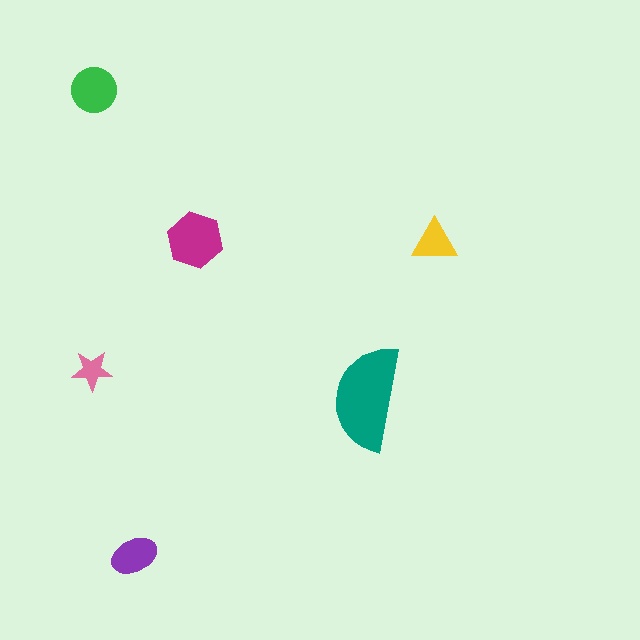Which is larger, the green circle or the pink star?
The green circle.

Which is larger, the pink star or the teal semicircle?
The teal semicircle.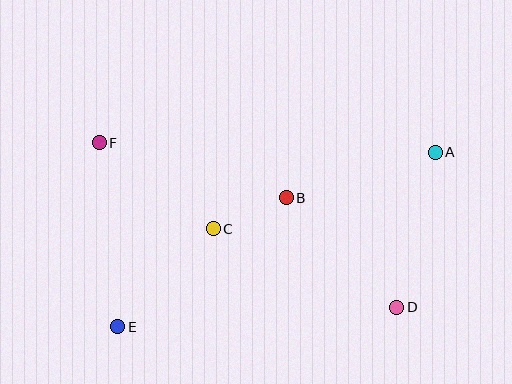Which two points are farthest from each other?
Points A and E are farthest from each other.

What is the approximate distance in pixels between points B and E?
The distance between B and E is approximately 212 pixels.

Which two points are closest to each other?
Points B and C are closest to each other.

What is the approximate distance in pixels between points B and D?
The distance between B and D is approximately 155 pixels.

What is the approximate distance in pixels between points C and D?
The distance between C and D is approximately 199 pixels.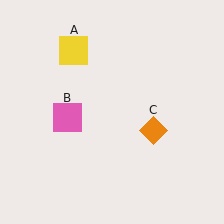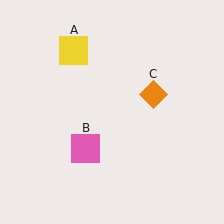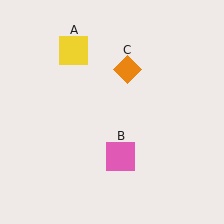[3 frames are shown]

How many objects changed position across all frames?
2 objects changed position: pink square (object B), orange diamond (object C).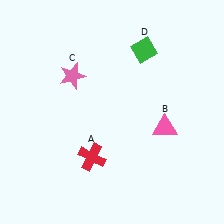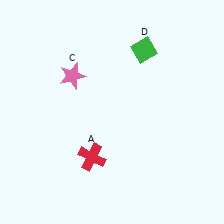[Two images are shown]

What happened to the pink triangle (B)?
The pink triangle (B) was removed in Image 2. It was in the bottom-right area of Image 1.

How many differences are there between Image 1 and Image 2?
There is 1 difference between the two images.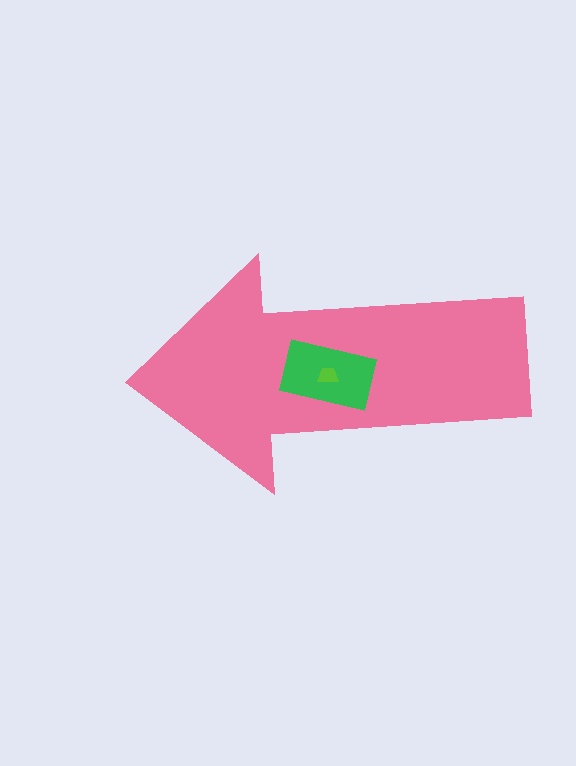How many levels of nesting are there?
3.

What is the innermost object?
The lime trapezoid.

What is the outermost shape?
The pink arrow.